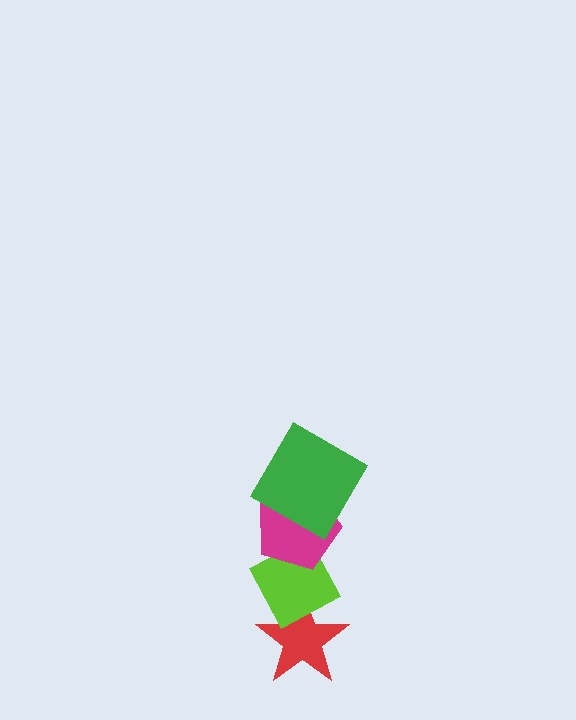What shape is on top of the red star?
The lime diamond is on top of the red star.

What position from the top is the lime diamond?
The lime diamond is 3rd from the top.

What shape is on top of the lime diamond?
The magenta pentagon is on top of the lime diamond.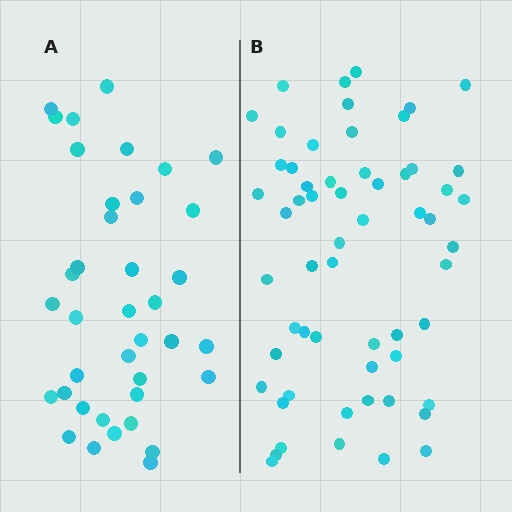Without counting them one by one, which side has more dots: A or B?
Region B (the right region) has more dots.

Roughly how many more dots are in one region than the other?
Region B has approximately 20 more dots than region A.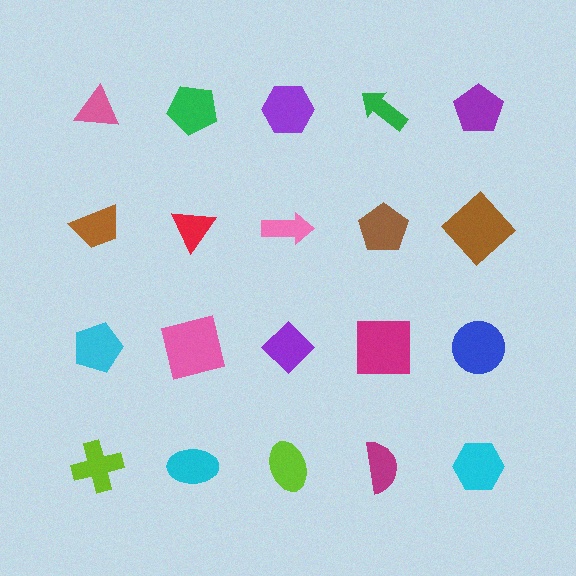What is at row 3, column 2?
A pink square.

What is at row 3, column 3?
A purple diamond.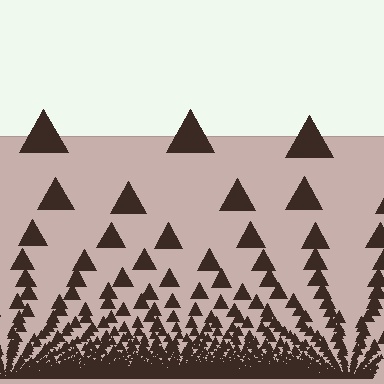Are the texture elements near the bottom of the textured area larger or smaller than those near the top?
Smaller. The gradient is inverted — elements near the bottom are smaller and denser.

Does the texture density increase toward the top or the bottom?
Density increases toward the bottom.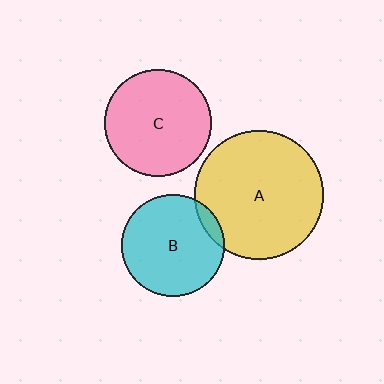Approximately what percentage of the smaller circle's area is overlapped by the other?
Approximately 10%.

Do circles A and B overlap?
Yes.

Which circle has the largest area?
Circle A (yellow).